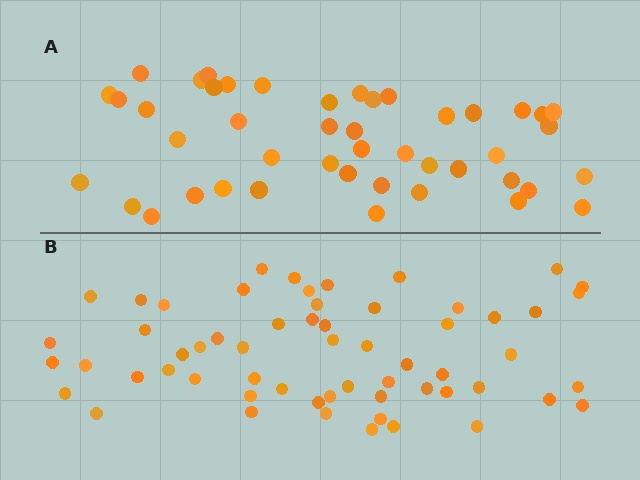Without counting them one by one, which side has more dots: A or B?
Region B (the bottom region) has more dots.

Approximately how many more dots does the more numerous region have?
Region B has approximately 15 more dots than region A.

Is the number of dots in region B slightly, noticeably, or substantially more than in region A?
Region B has noticeably more, but not dramatically so. The ratio is roughly 1.3 to 1.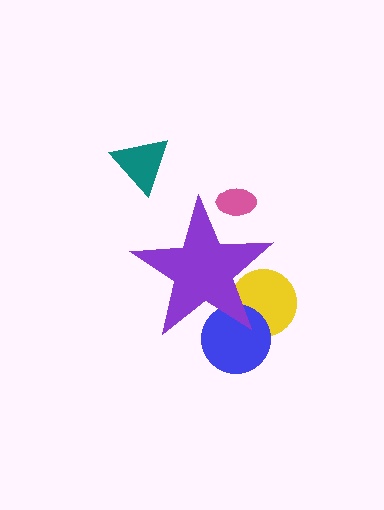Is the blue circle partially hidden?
Yes, the blue circle is partially hidden behind the purple star.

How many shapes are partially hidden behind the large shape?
3 shapes are partially hidden.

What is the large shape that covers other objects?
A purple star.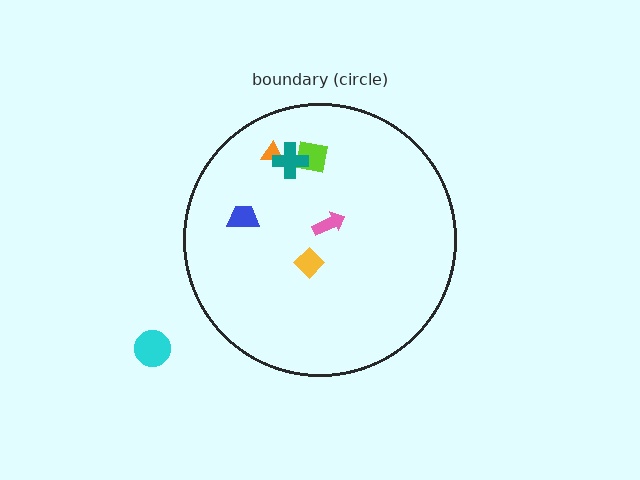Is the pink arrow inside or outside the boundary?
Inside.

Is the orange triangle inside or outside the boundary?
Inside.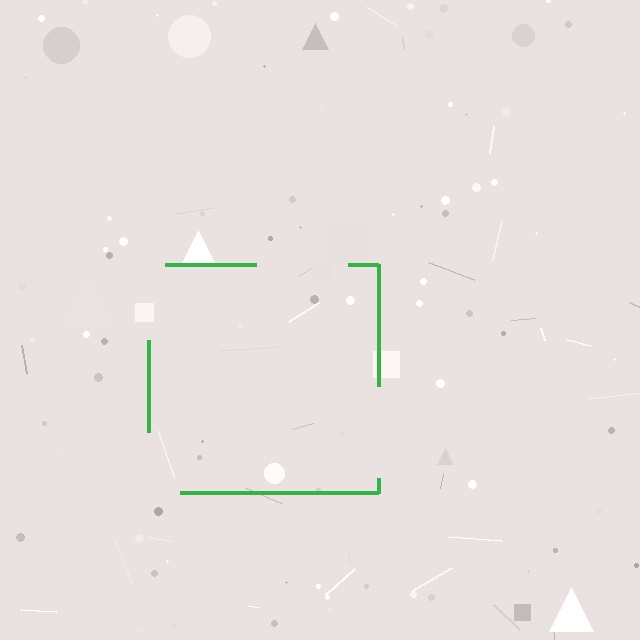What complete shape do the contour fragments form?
The contour fragments form a square.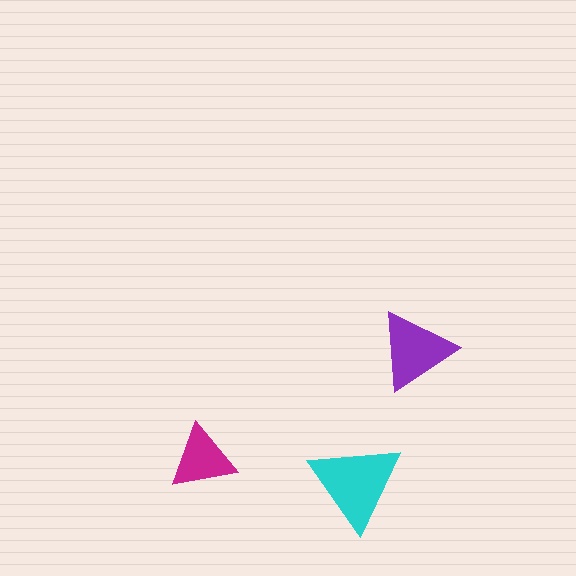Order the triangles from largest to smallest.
the cyan one, the purple one, the magenta one.